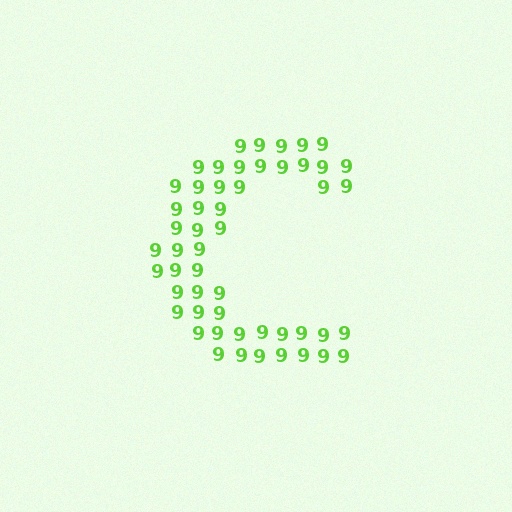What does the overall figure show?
The overall figure shows the letter C.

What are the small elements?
The small elements are digit 9's.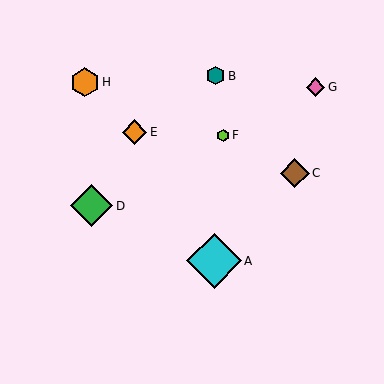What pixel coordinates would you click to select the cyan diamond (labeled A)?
Click at (214, 261) to select the cyan diamond A.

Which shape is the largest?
The cyan diamond (labeled A) is the largest.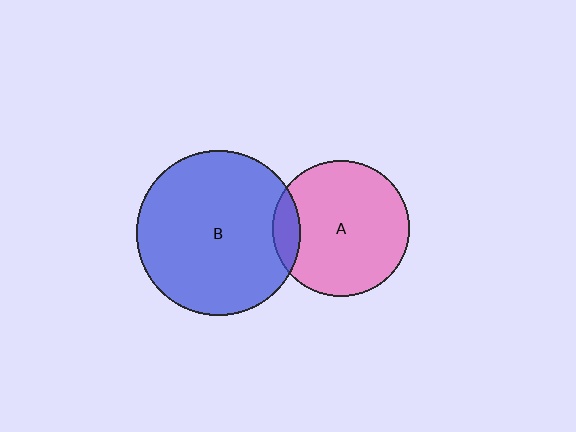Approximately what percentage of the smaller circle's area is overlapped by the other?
Approximately 10%.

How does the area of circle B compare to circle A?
Approximately 1.4 times.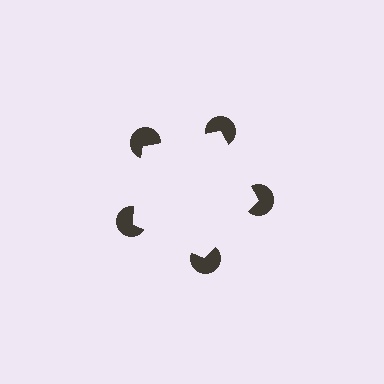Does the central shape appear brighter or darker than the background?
It typically appears slightly brighter than the background, even though no actual brightness change is drawn.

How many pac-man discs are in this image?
There are 5 — one at each vertex of the illusory pentagon.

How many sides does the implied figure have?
5 sides.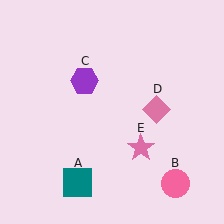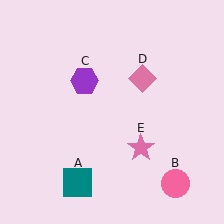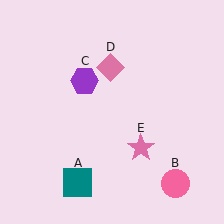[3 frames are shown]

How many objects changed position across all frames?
1 object changed position: pink diamond (object D).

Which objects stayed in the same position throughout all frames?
Teal square (object A) and pink circle (object B) and purple hexagon (object C) and pink star (object E) remained stationary.